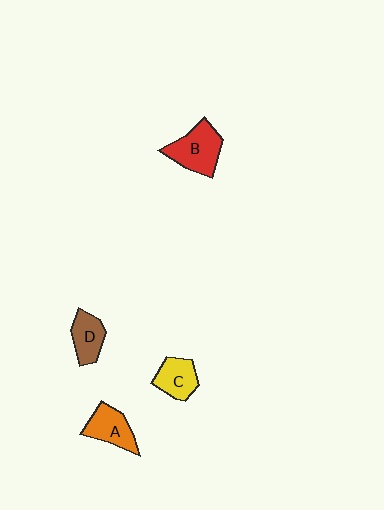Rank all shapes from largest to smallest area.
From largest to smallest: B (red), A (orange), C (yellow), D (brown).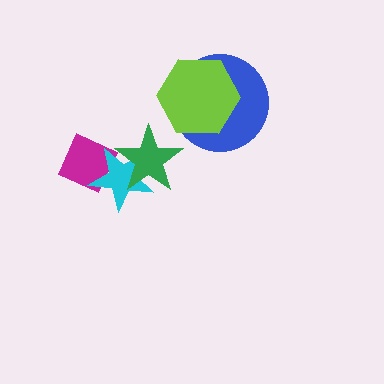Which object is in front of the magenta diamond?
The cyan star is in front of the magenta diamond.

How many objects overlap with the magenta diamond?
1 object overlaps with the magenta diamond.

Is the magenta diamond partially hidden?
Yes, it is partially covered by another shape.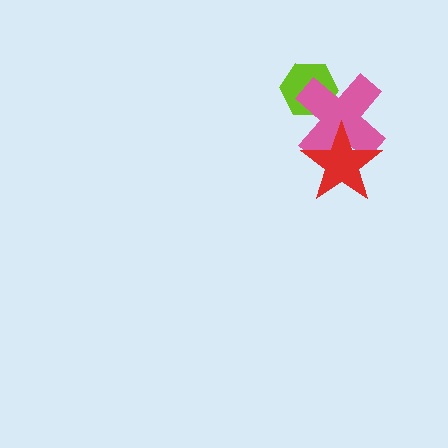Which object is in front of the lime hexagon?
The pink cross is in front of the lime hexagon.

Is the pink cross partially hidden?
Yes, it is partially covered by another shape.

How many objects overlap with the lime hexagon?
1 object overlaps with the lime hexagon.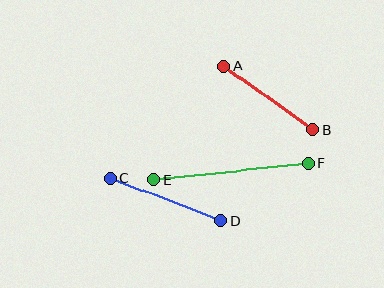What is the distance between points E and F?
The distance is approximately 155 pixels.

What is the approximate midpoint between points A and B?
The midpoint is at approximately (268, 98) pixels.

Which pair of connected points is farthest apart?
Points E and F are farthest apart.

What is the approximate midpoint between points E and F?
The midpoint is at approximately (231, 172) pixels.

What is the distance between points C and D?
The distance is approximately 118 pixels.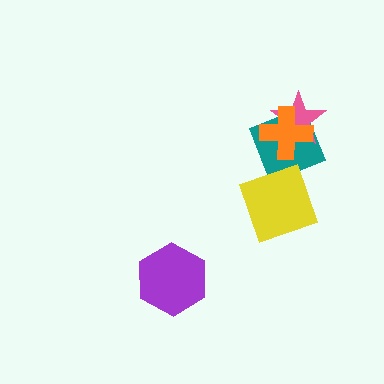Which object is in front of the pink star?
The orange cross is in front of the pink star.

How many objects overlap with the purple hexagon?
0 objects overlap with the purple hexagon.